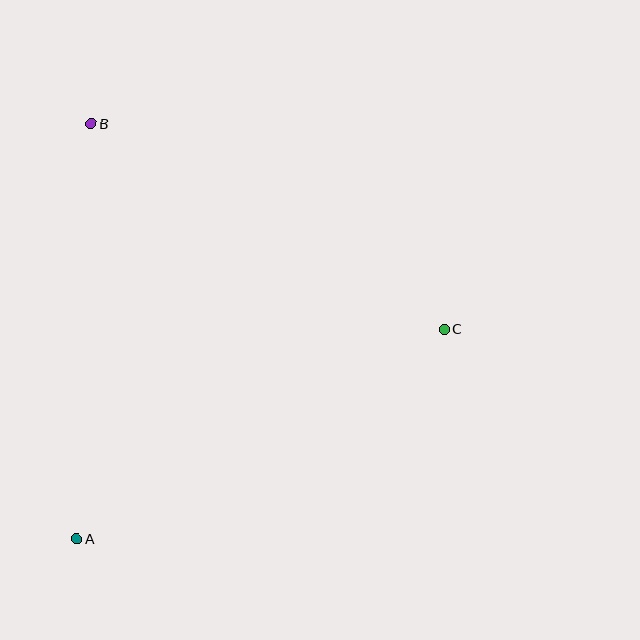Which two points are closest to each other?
Points B and C are closest to each other.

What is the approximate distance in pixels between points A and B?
The distance between A and B is approximately 416 pixels.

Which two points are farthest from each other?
Points A and C are farthest from each other.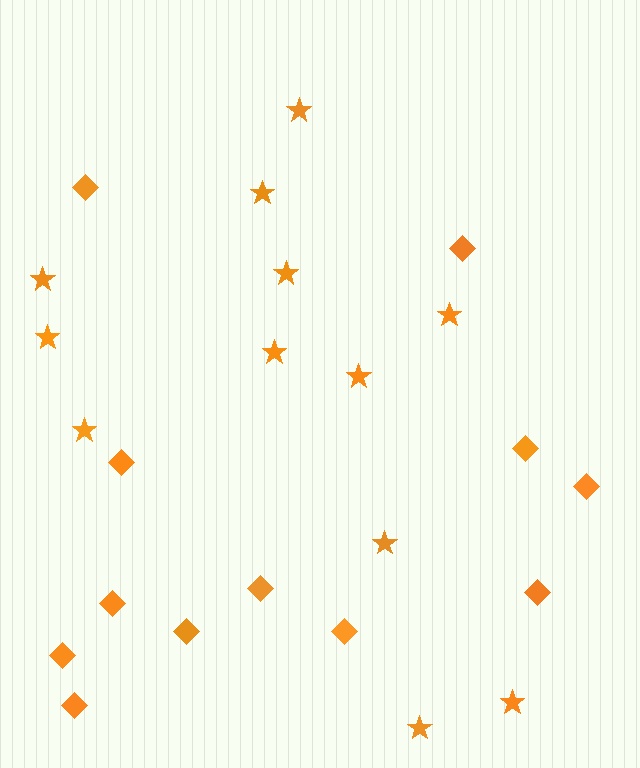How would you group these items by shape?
There are 2 groups: one group of stars (12) and one group of diamonds (12).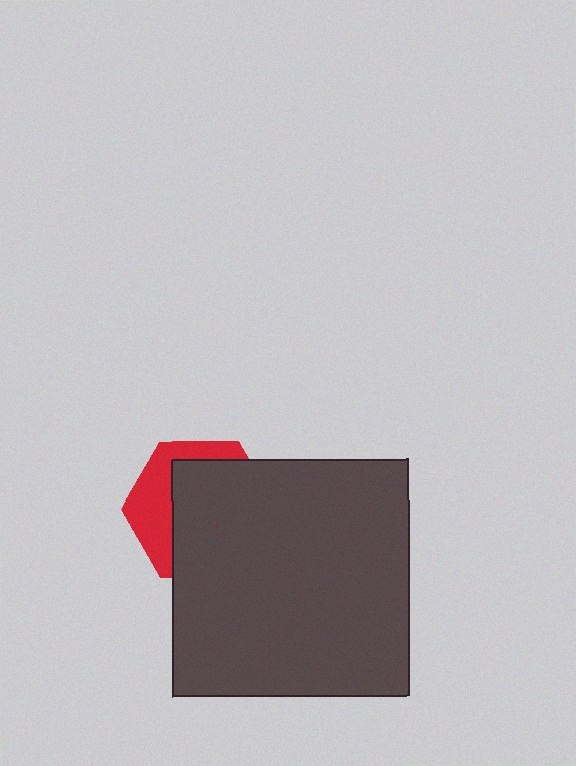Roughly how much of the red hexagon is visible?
A small part of it is visible (roughly 35%).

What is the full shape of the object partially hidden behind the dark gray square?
The partially hidden object is a red hexagon.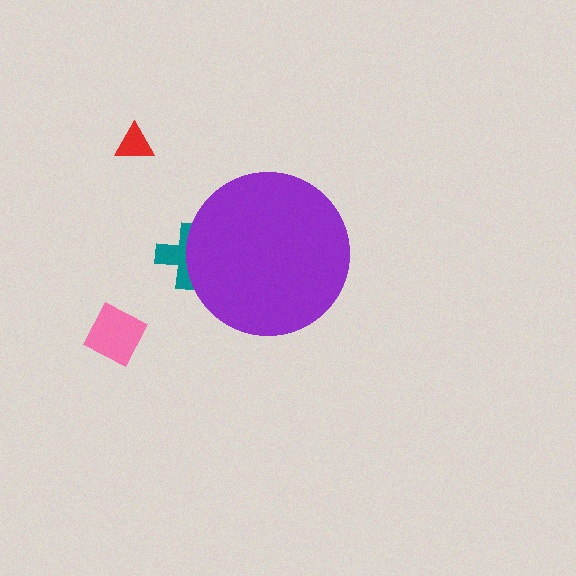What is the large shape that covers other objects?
A purple circle.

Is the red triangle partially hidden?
No, the red triangle is fully visible.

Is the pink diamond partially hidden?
No, the pink diamond is fully visible.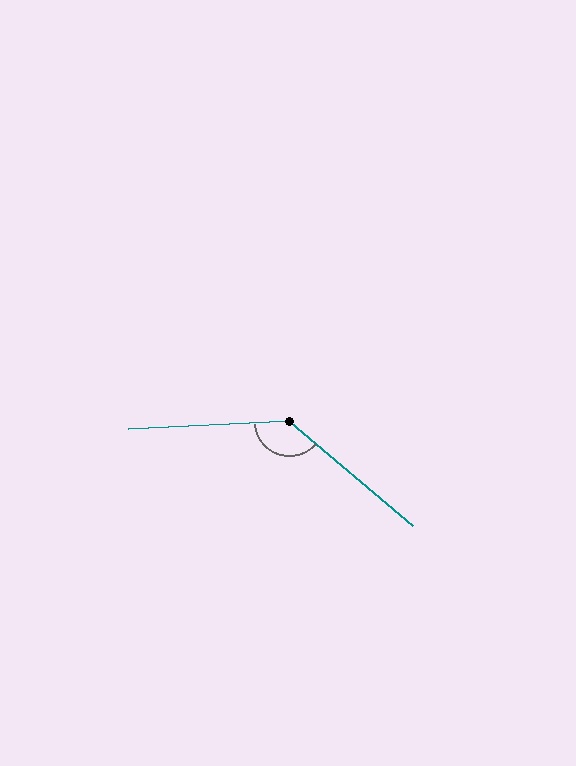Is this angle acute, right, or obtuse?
It is obtuse.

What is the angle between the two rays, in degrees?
Approximately 137 degrees.